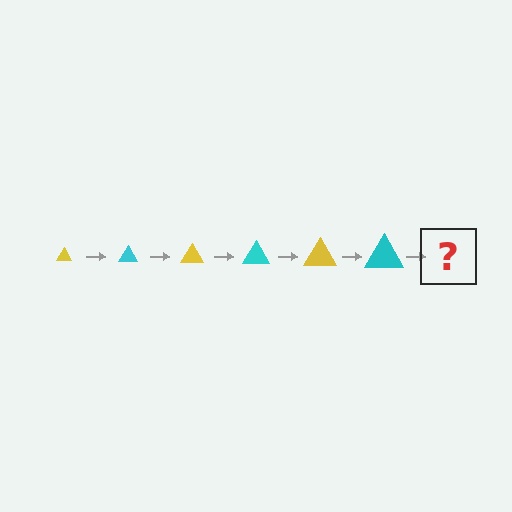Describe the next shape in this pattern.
It should be a yellow triangle, larger than the previous one.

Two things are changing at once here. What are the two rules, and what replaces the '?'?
The two rules are that the triangle grows larger each step and the color cycles through yellow and cyan. The '?' should be a yellow triangle, larger than the previous one.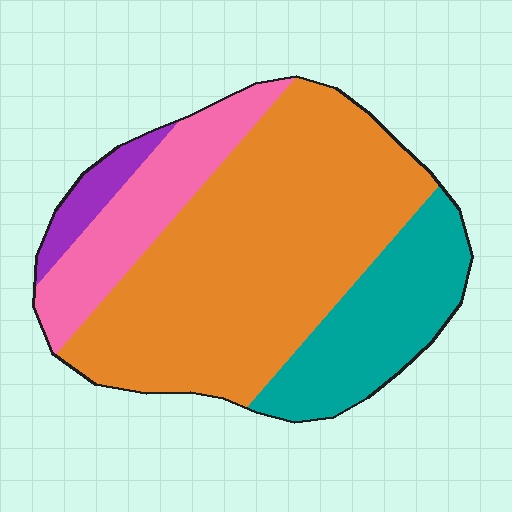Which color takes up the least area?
Purple, at roughly 5%.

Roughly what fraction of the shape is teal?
Teal takes up about one fifth (1/5) of the shape.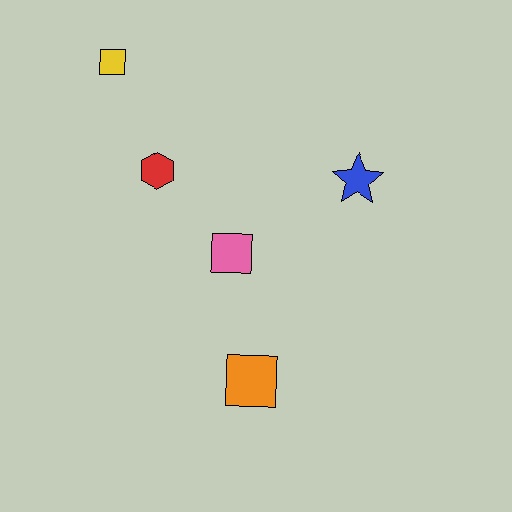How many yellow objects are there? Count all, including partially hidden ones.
There is 1 yellow object.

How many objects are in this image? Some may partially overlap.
There are 5 objects.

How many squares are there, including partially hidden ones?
There are 3 squares.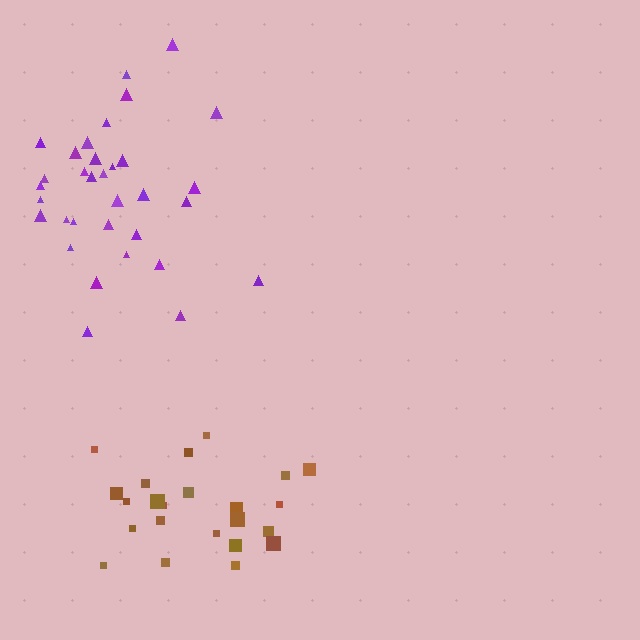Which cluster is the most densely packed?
Brown.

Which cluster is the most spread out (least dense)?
Purple.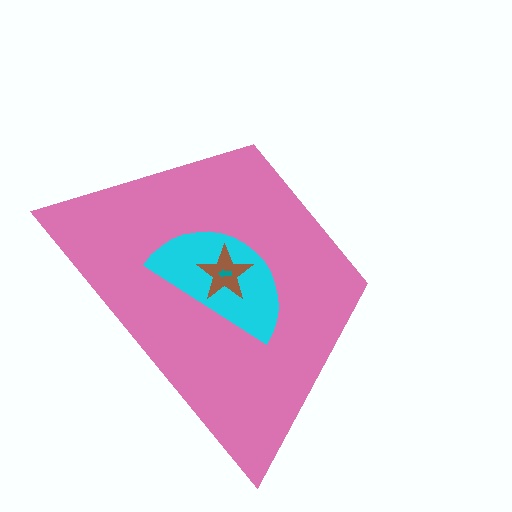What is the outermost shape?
The pink trapezoid.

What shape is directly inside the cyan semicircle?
The brown star.